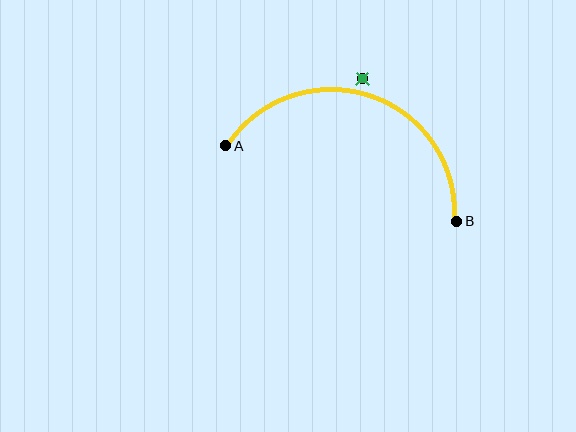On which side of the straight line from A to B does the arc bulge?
The arc bulges above the straight line connecting A and B.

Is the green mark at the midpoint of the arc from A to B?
No — the green mark does not lie on the arc at all. It sits slightly outside the curve.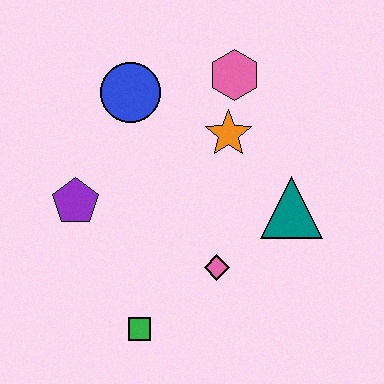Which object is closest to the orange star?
The pink hexagon is closest to the orange star.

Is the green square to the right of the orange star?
No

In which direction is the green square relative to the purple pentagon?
The green square is below the purple pentagon.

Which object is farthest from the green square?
The pink hexagon is farthest from the green square.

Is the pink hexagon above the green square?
Yes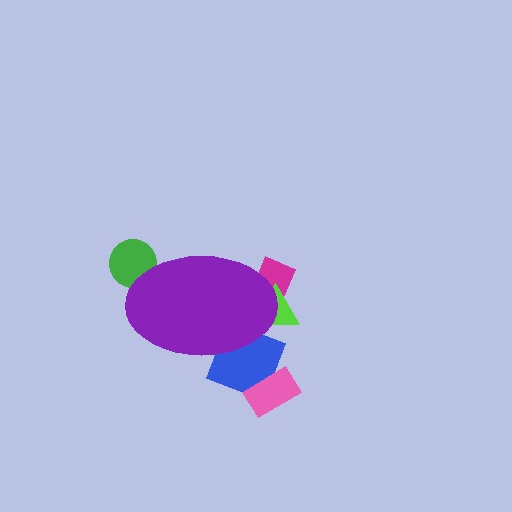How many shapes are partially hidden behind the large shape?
4 shapes are partially hidden.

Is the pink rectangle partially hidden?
No, the pink rectangle is fully visible.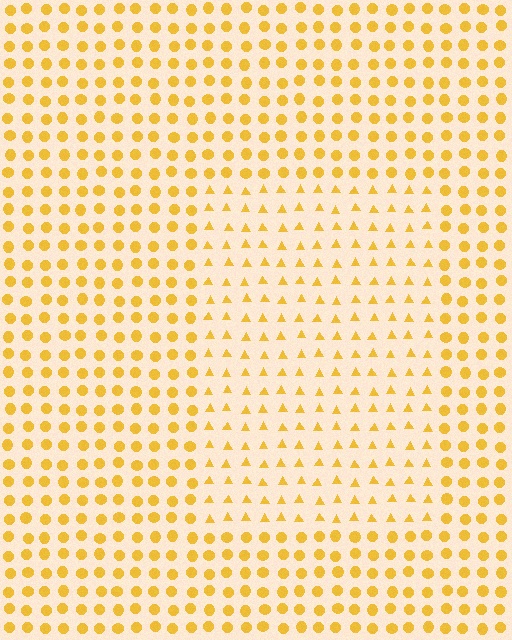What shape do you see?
I see a rectangle.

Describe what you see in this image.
The image is filled with small yellow elements arranged in a uniform grid. A rectangle-shaped region contains triangles, while the surrounding area contains circles. The boundary is defined purely by the change in element shape.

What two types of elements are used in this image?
The image uses triangles inside the rectangle region and circles outside it.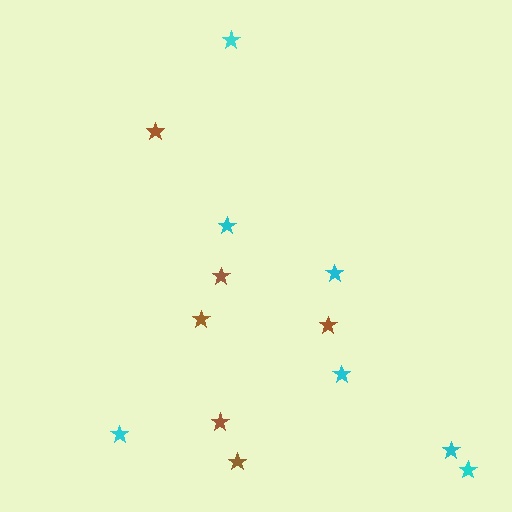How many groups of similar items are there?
There are 2 groups: one group of brown stars (6) and one group of cyan stars (7).